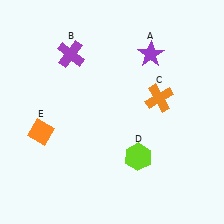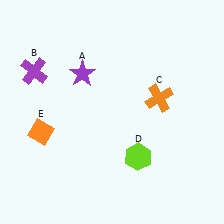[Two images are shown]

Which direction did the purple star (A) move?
The purple star (A) moved left.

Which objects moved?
The objects that moved are: the purple star (A), the purple cross (B).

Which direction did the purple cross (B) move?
The purple cross (B) moved left.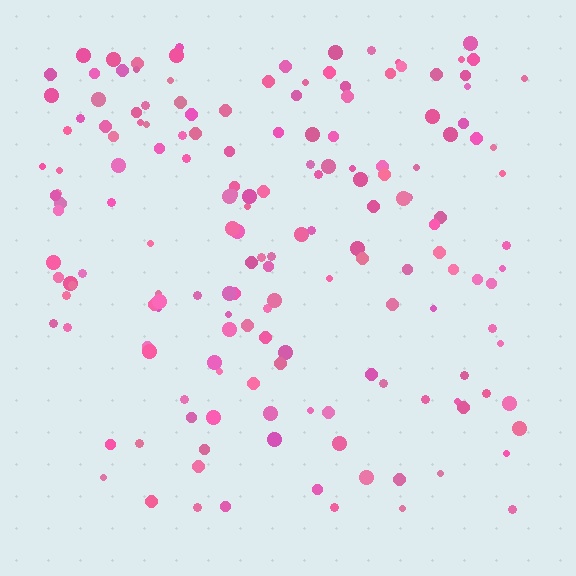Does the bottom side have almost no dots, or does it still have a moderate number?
Still a moderate number, just noticeably fewer than the top.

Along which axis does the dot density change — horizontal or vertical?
Vertical.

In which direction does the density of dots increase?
From bottom to top, with the top side densest.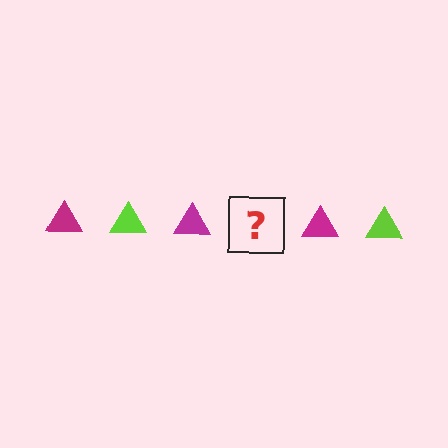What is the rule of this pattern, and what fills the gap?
The rule is that the pattern cycles through magenta, lime triangles. The gap should be filled with a lime triangle.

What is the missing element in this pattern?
The missing element is a lime triangle.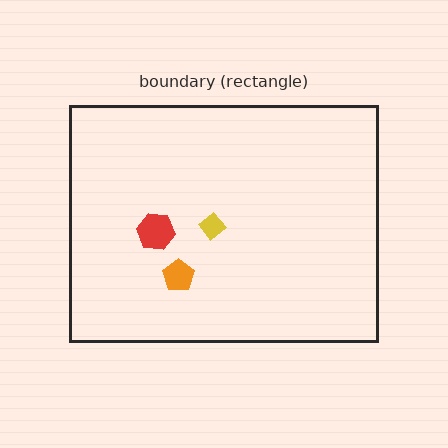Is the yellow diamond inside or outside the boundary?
Inside.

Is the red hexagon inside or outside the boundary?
Inside.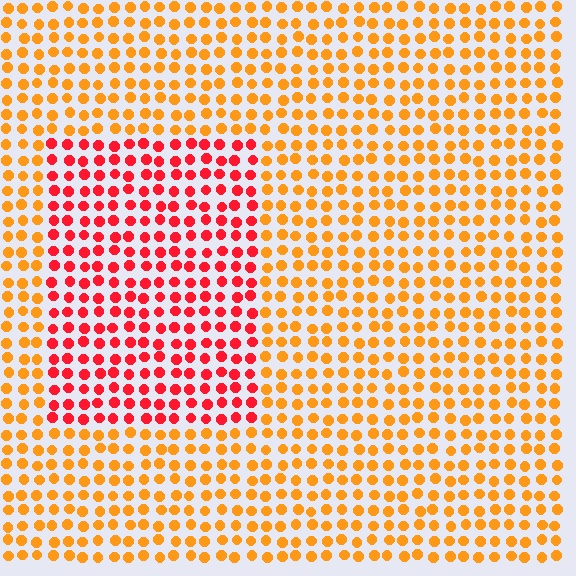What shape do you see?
I see a rectangle.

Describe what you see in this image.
The image is filled with small orange elements in a uniform arrangement. A rectangle-shaped region is visible where the elements are tinted to a slightly different hue, forming a subtle color boundary.